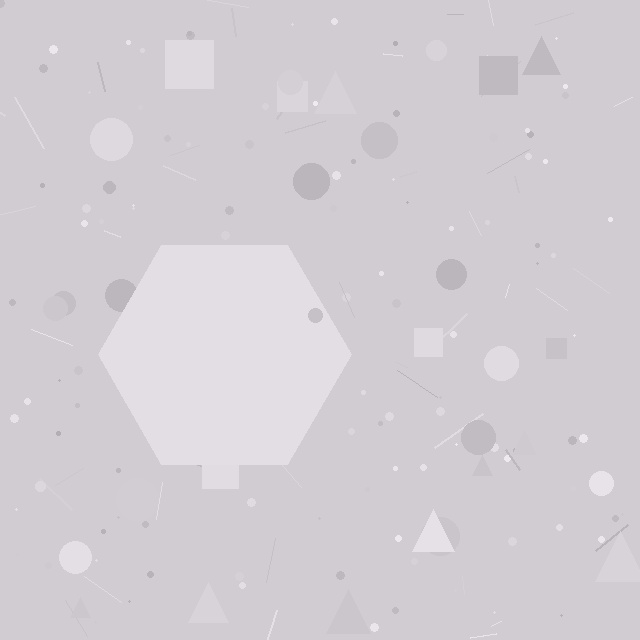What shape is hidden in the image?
A hexagon is hidden in the image.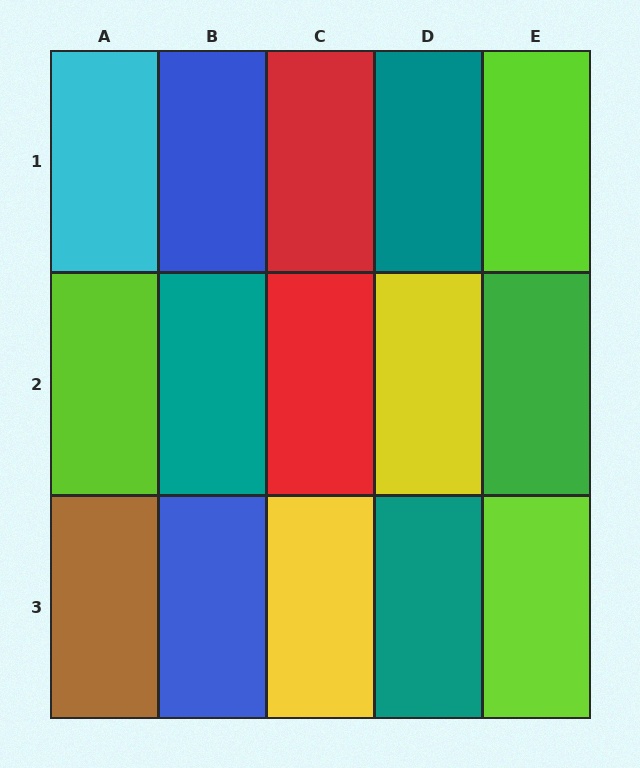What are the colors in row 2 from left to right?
Lime, teal, red, yellow, green.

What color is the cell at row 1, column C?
Red.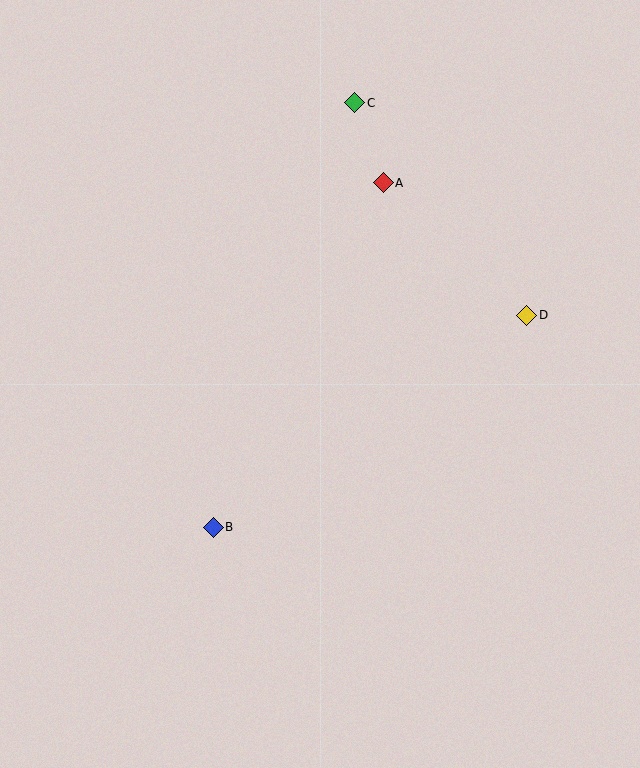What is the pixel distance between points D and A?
The distance between D and A is 195 pixels.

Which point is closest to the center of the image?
Point B at (213, 527) is closest to the center.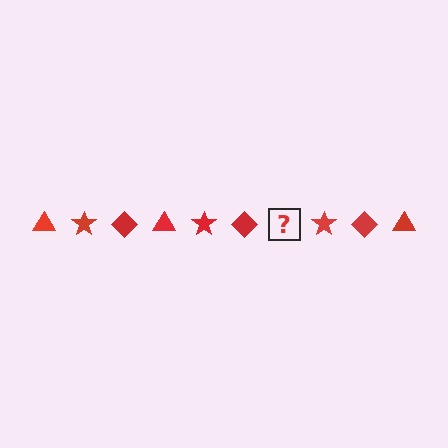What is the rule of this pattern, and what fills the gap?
The rule is that the pattern cycles through triangle, star, diamond shapes in red. The gap should be filled with a red triangle.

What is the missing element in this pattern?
The missing element is a red triangle.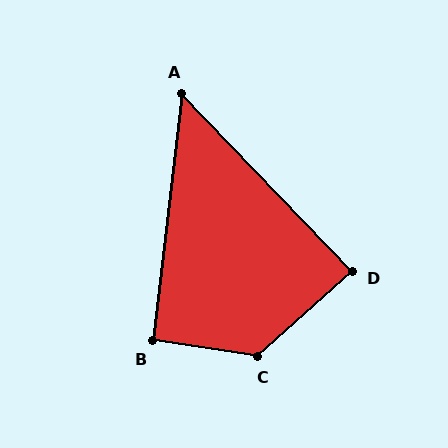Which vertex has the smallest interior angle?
A, at approximately 51 degrees.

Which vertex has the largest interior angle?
C, at approximately 129 degrees.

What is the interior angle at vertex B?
Approximately 92 degrees (approximately right).